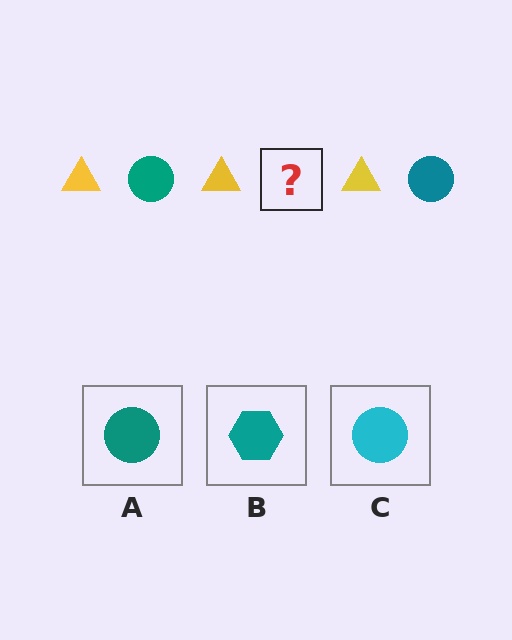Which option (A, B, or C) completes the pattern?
A.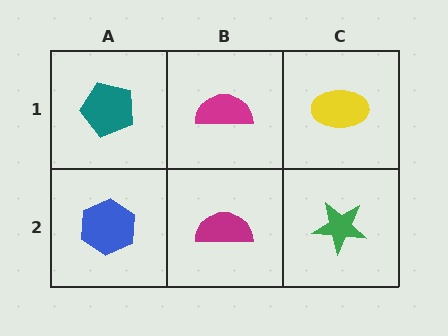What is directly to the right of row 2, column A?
A magenta semicircle.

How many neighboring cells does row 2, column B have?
3.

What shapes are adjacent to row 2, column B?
A magenta semicircle (row 1, column B), a blue hexagon (row 2, column A), a green star (row 2, column C).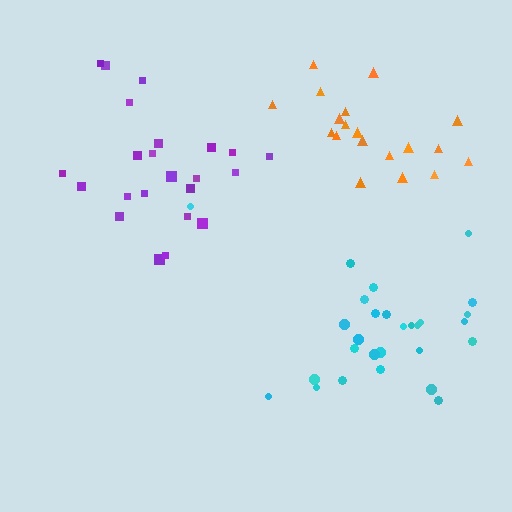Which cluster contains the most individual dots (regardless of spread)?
Cyan (28).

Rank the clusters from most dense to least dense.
orange, purple, cyan.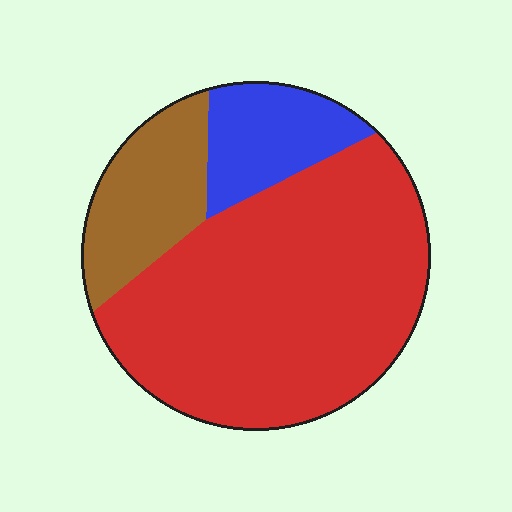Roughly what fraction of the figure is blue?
Blue covers roughly 15% of the figure.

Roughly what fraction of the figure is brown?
Brown takes up about one sixth (1/6) of the figure.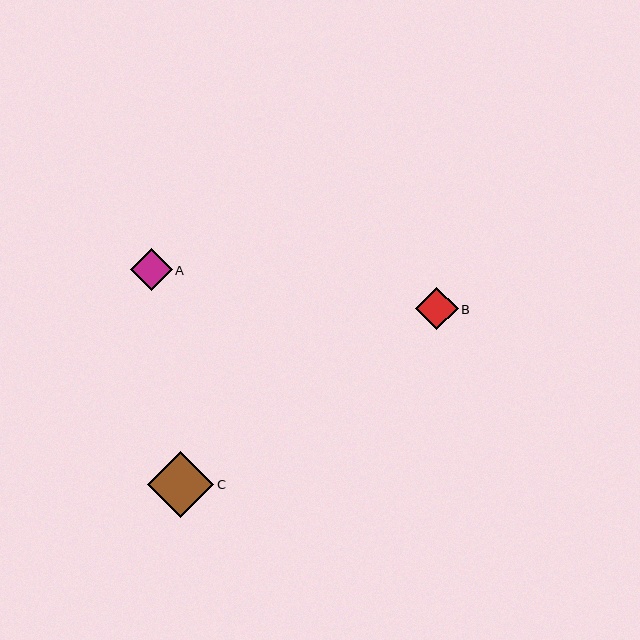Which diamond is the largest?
Diamond C is the largest with a size of approximately 66 pixels.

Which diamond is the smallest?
Diamond A is the smallest with a size of approximately 42 pixels.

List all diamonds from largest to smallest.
From largest to smallest: C, B, A.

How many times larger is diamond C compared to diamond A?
Diamond C is approximately 1.6 times the size of diamond A.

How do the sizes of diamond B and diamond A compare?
Diamond B and diamond A are approximately the same size.